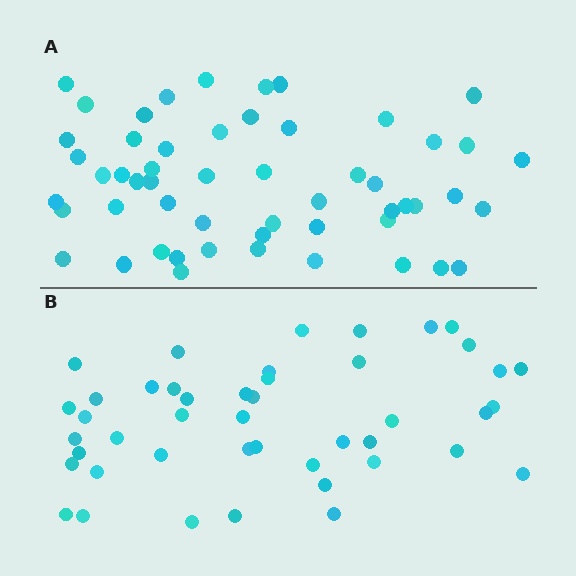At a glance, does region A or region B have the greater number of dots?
Region A (the top region) has more dots.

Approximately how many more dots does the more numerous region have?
Region A has roughly 8 or so more dots than region B.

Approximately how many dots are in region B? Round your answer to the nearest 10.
About 40 dots. (The exact count is 45, which rounds to 40.)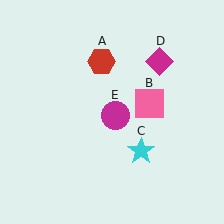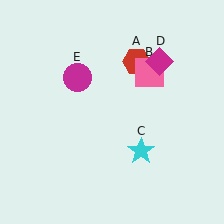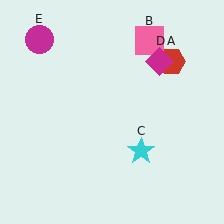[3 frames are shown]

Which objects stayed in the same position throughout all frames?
Cyan star (object C) and magenta diamond (object D) remained stationary.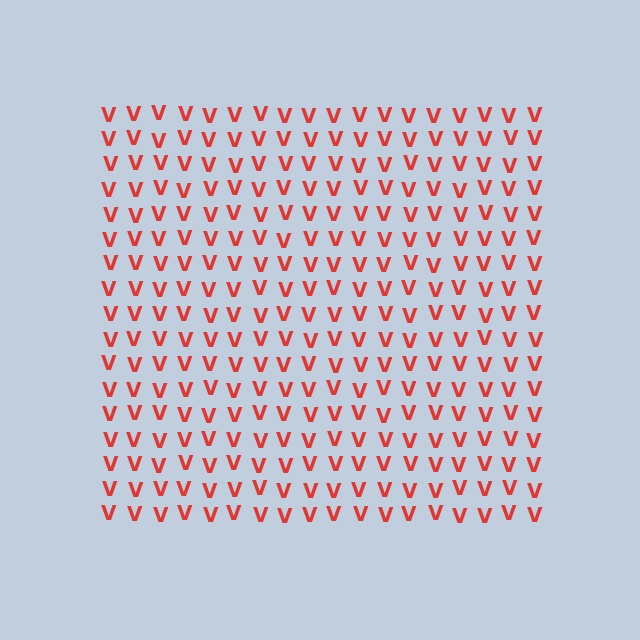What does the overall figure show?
The overall figure shows a square.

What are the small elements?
The small elements are letter V's.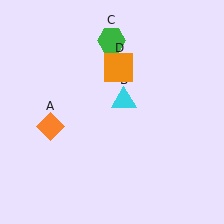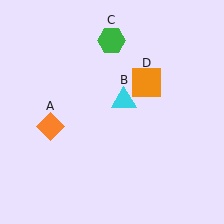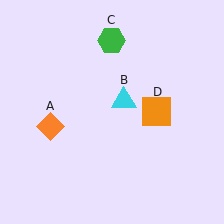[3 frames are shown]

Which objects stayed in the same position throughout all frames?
Orange diamond (object A) and cyan triangle (object B) and green hexagon (object C) remained stationary.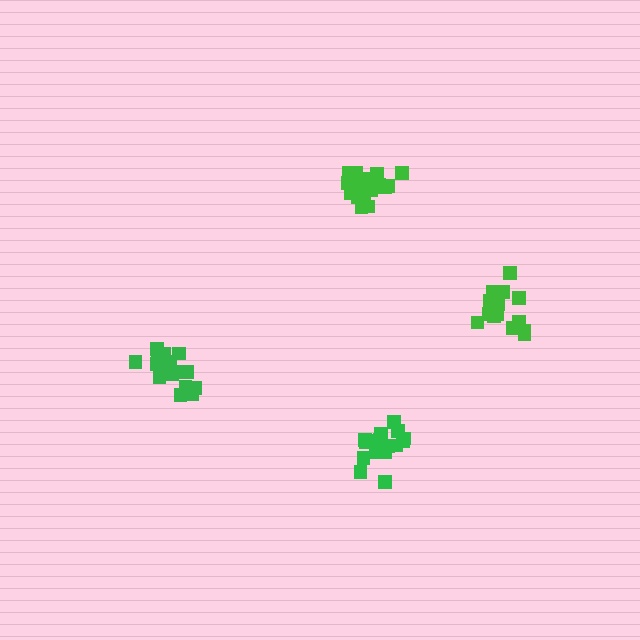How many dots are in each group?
Group 1: 18 dots, Group 2: 18 dots, Group 3: 20 dots, Group 4: 19 dots (75 total).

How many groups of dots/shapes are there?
There are 4 groups.